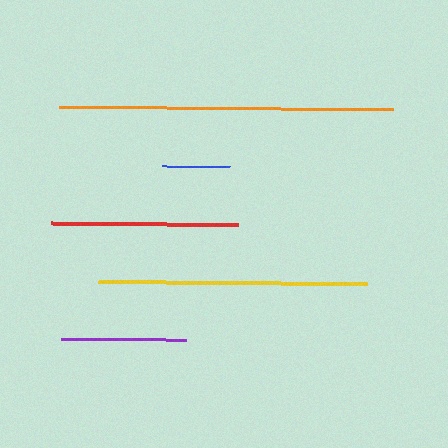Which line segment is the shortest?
The blue line is the shortest at approximately 68 pixels.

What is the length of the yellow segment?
The yellow segment is approximately 270 pixels long.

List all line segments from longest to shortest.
From longest to shortest: orange, yellow, red, purple, blue.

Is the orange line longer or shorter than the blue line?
The orange line is longer than the blue line.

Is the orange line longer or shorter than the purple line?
The orange line is longer than the purple line.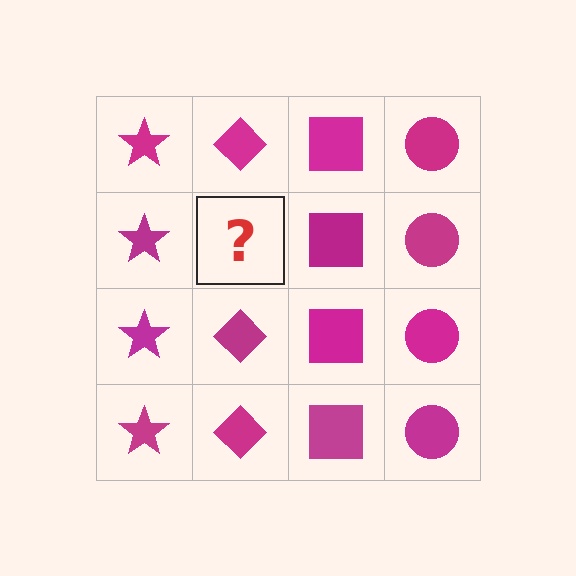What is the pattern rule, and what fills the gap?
The rule is that each column has a consistent shape. The gap should be filled with a magenta diamond.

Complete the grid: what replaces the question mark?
The question mark should be replaced with a magenta diamond.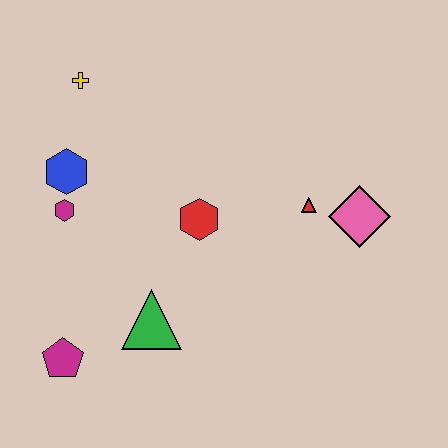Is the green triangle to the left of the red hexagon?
Yes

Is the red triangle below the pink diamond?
No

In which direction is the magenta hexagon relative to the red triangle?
The magenta hexagon is to the left of the red triangle.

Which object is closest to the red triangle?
The pink diamond is closest to the red triangle.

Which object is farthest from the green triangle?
The yellow cross is farthest from the green triangle.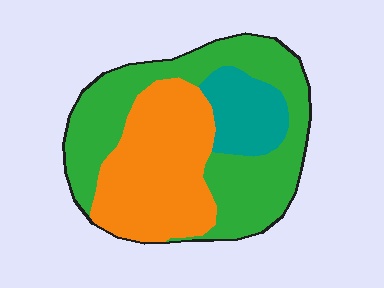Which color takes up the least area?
Teal, at roughly 15%.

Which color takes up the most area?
Green, at roughly 50%.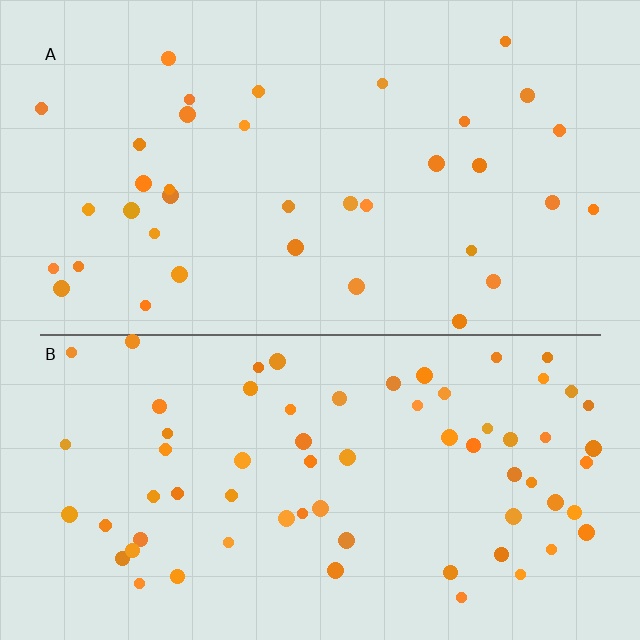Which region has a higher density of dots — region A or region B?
B (the bottom).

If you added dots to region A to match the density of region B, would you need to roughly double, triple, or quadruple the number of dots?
Approximately double.